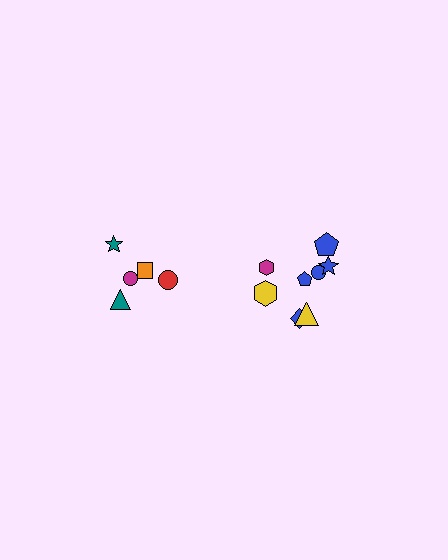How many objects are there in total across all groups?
There are 13 objects.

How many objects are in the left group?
There are 5 objects.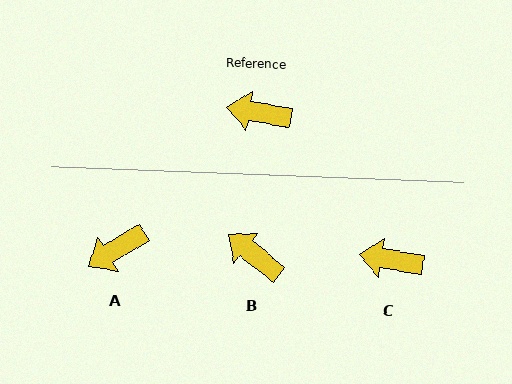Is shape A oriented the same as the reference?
No, it is off by about 40 degrees.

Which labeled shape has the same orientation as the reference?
C.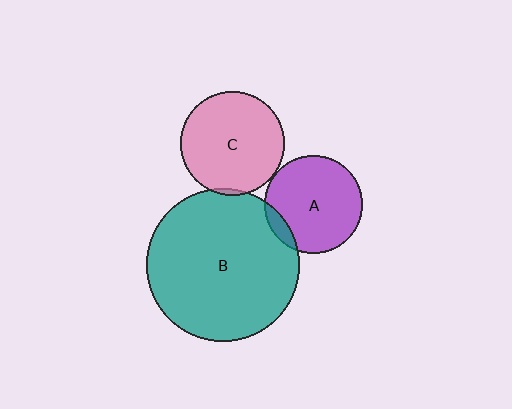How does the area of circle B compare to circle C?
Approximately 2.2 times.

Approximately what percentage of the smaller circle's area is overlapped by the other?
Approximately 10%.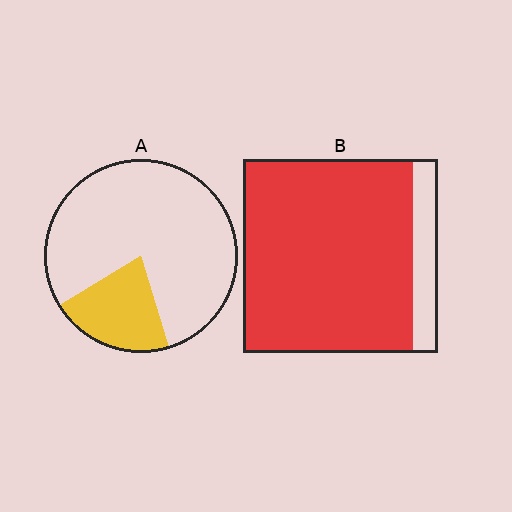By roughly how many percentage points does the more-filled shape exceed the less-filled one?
By roughly 65 percentage points (B over A).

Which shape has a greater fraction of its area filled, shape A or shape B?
Shape B.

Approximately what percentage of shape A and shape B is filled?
A is approximately 20% and B is approximately 85%.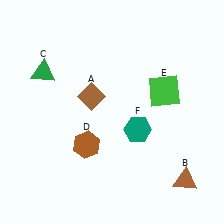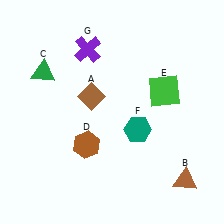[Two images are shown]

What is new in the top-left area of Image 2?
A purple cross (G) was added in the top-left area of Image 2.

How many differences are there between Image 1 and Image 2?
There is 1 difference between the two images.